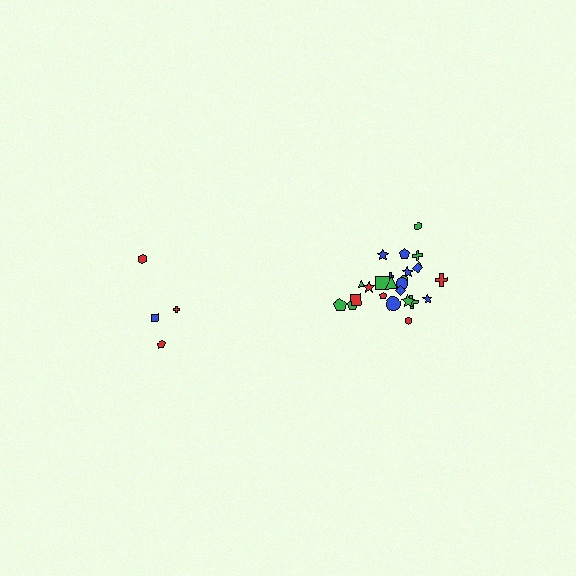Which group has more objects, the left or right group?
The right group.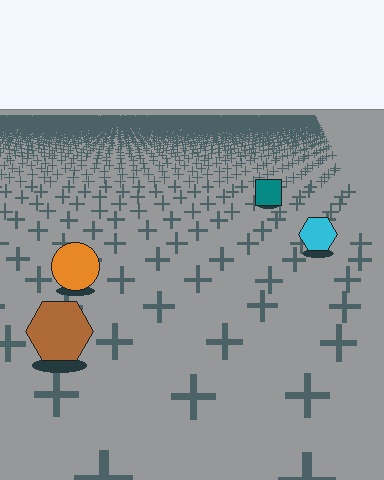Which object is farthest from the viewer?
The teal square is farthest from the viewer. It appears smaller and the ground texture around it is denser.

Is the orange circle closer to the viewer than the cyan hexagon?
Yes. The orange circle is closer — you can tell from the texture gradient: the ground texture is coarser near it.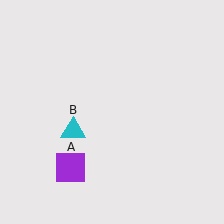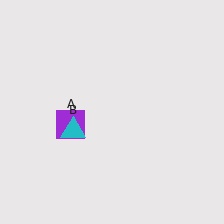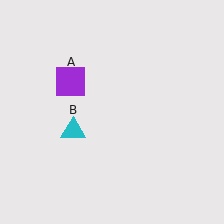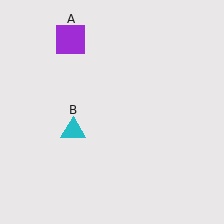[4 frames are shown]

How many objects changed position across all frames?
1 object changed position: purple square (object A).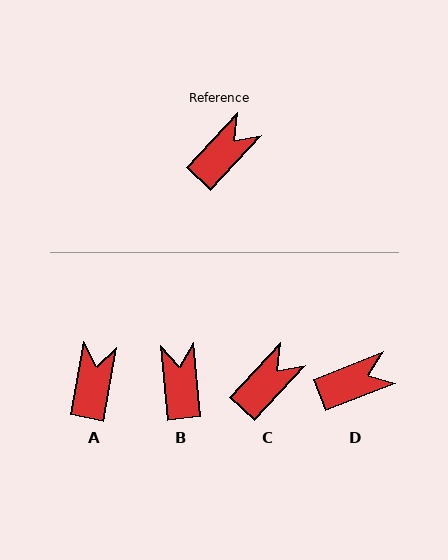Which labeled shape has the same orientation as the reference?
C.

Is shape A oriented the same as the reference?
No, it is off by about 32 degrees.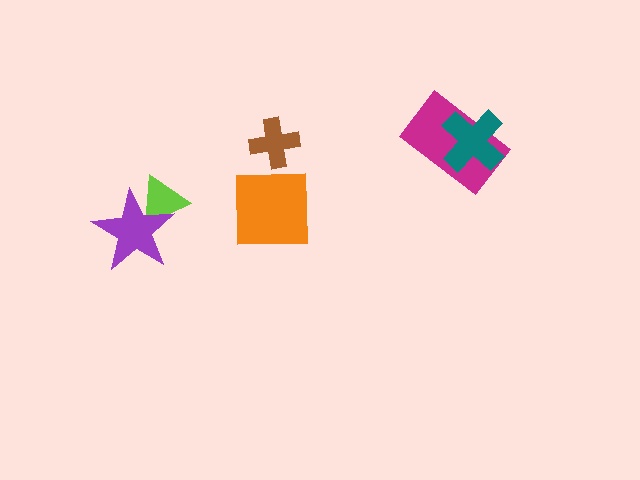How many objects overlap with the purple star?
1 object overlaps with the purple star.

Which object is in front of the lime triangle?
The purple star is in front of the lime triangle.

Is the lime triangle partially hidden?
Yes, it is partially covered by another shape.